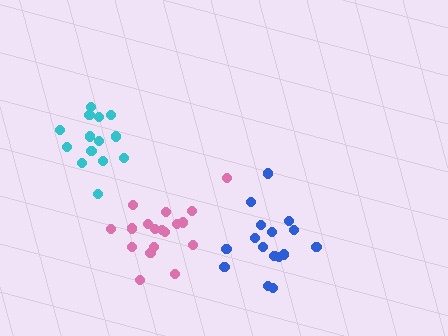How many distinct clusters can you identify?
There are 3 distinct clusters.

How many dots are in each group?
Group 1: 14 dots, Group 2: 18 dots, Group 3: 17 dots (49 total).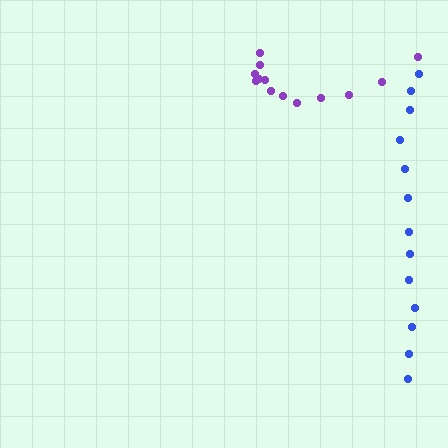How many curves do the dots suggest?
There are 2 distinct paths.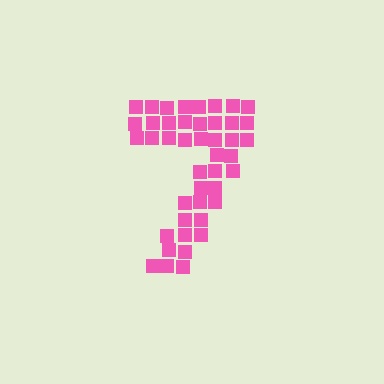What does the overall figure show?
The overall figure shows the digit 7.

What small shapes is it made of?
It is made of small squares.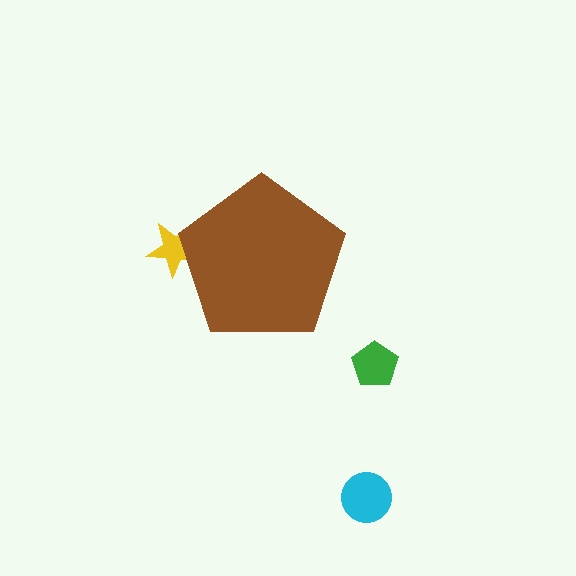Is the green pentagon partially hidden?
No, the green pentagon is fully visible.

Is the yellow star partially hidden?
Yes, the yellow star is partially hidden behind the brown pentagon.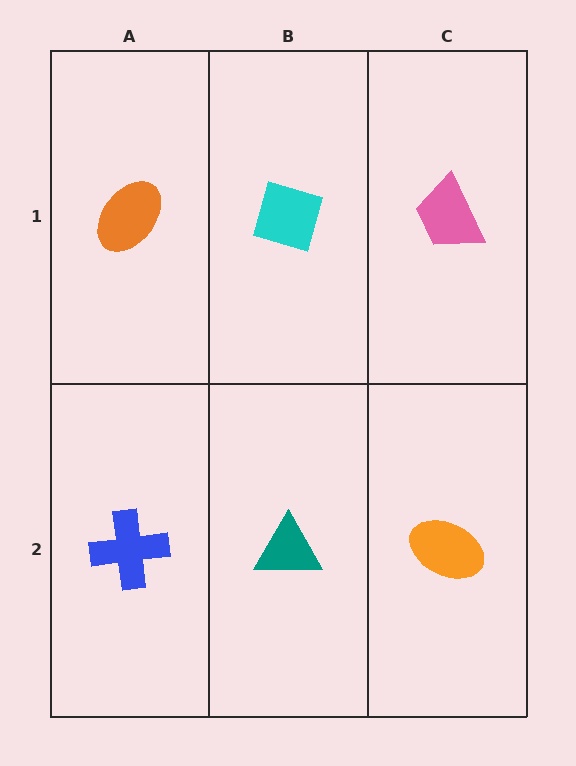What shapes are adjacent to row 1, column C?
An orange ellipse (row 2, column C), a cyan diamond (row 1, column B).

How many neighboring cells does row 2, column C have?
2.